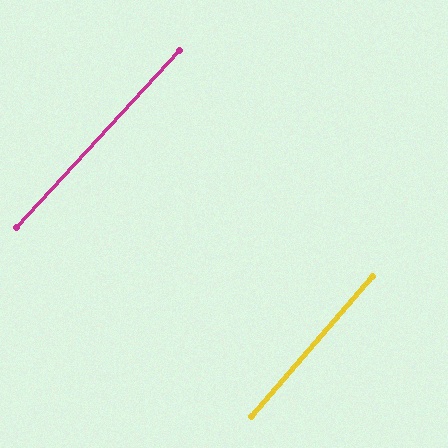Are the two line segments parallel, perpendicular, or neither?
Parallel — their directions differ by only 1.6°.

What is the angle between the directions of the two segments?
Approximately 2 degrees.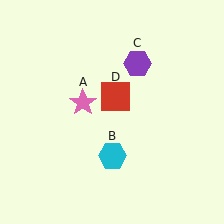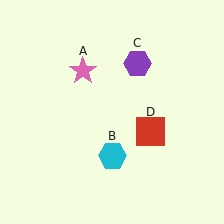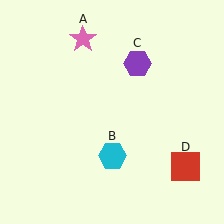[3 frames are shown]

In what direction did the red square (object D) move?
The red square (object D) moved down and to the right.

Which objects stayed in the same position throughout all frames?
Cyan hexagon (object B) and purple hexagon (object C) remained stationary.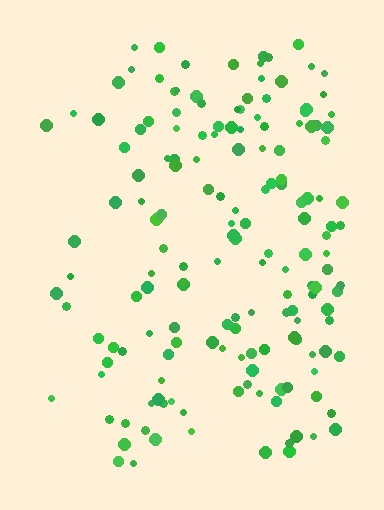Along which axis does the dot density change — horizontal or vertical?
Horizontal.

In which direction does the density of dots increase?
From left to right, with the right side densest.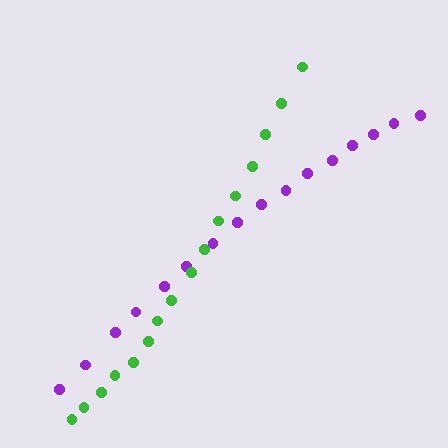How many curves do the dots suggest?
There are 2 distinct paths.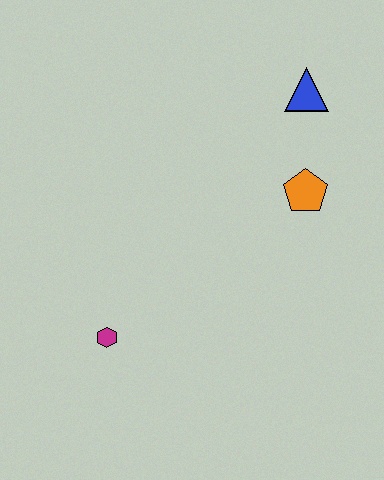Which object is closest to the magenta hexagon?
The orange pentagon is closest to the magenta hexagon.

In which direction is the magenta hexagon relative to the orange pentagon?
The magenta hexagon is to the left of the orange pentagon.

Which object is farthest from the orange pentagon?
The magenta hexagon is farthest from the orange pentagon.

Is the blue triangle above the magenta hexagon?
Yes